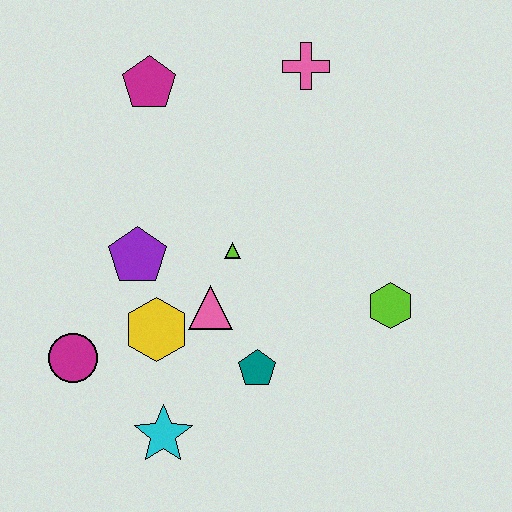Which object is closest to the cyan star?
The yellow hexagon is closest to the cyan star.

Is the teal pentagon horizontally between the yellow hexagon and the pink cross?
Yes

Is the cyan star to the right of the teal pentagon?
No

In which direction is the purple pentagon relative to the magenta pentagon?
The purple pentagon is below the magenta pentagon.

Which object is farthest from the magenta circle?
The pink cross is farthest from the magenta circle.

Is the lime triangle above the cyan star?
Yes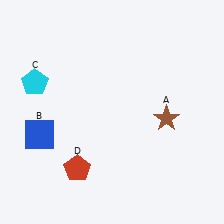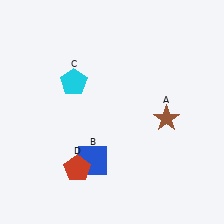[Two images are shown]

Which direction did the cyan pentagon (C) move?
The cyan pentagon (C) moved right.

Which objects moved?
The objects that moved are: the blue square (B), the cyan pentagon (C).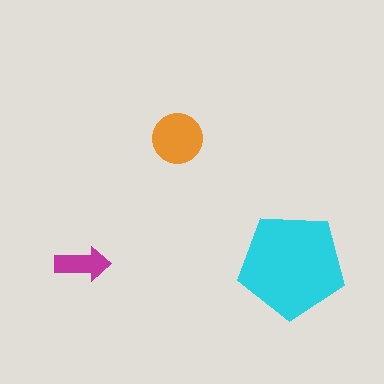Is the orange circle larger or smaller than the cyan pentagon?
Smaller.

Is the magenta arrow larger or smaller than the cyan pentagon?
Smaller.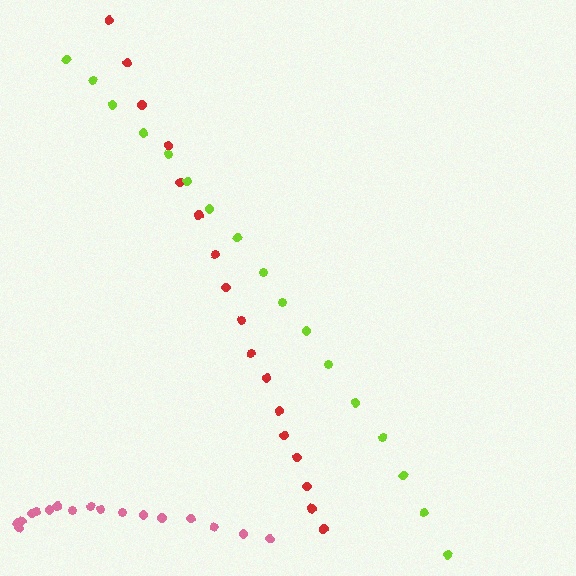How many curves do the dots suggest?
There are 3 distinct paths.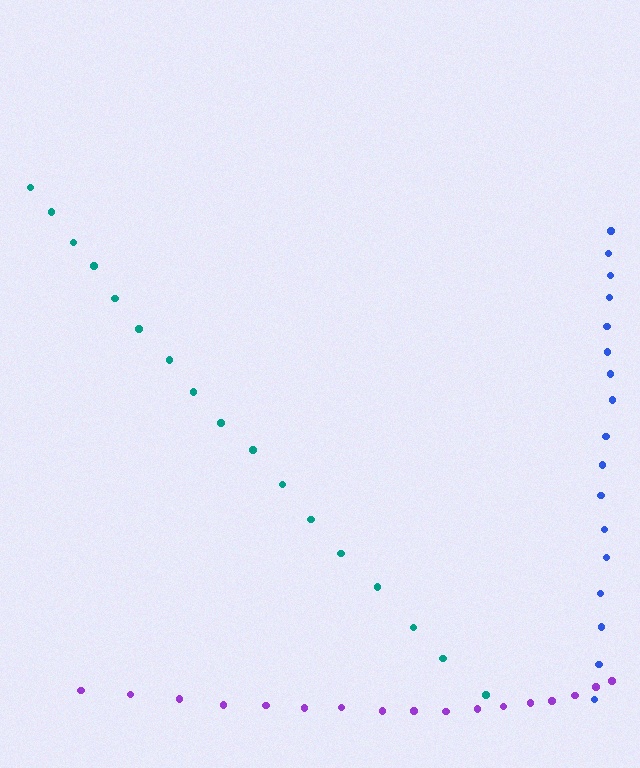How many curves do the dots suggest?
There are 3 distinct paths.